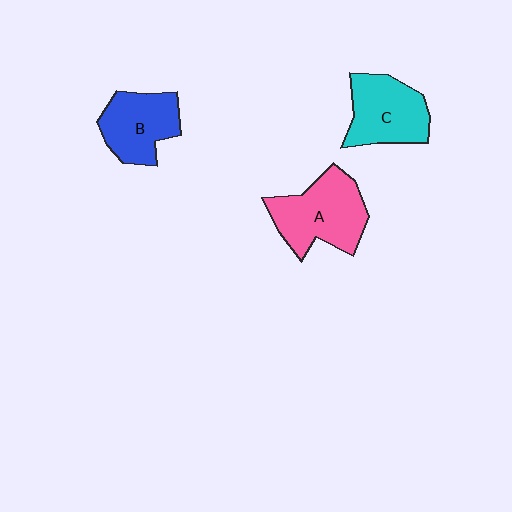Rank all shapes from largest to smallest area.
From largest to smallest: A (pink), C (cyan), B (blue).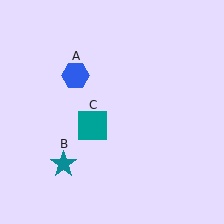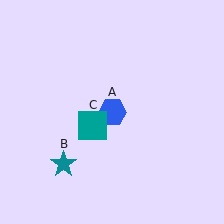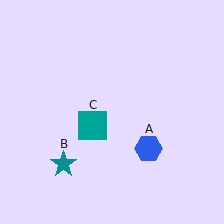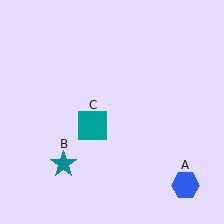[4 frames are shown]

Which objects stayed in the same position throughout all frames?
Teal star (object B) and teal square (object C) remained stationary.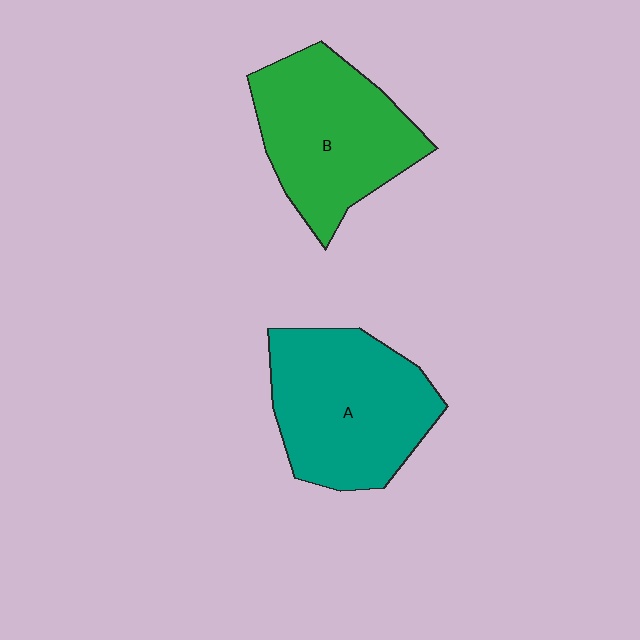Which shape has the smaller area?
Shape B (green).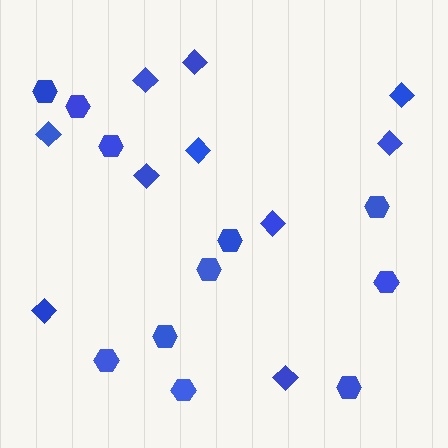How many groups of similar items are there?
There are 2 groups: one group of diamonds (10) and one group of hexagons (11).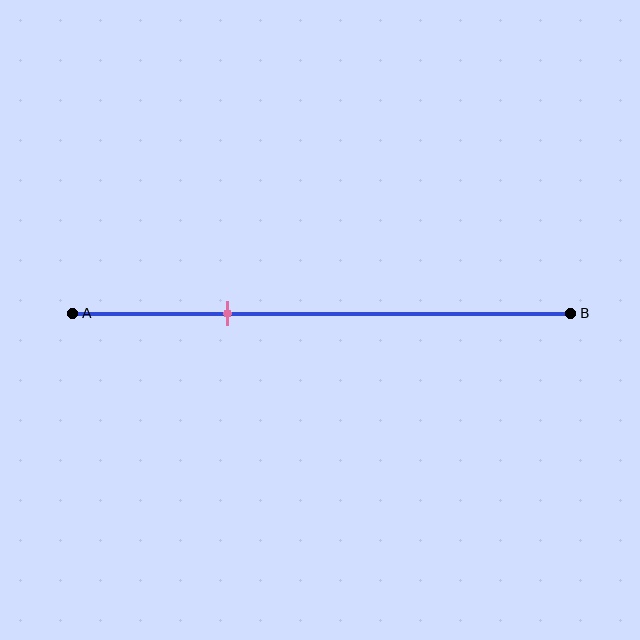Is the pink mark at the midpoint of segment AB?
No, the mark is at about 30% from A, not at the 50% midpoint.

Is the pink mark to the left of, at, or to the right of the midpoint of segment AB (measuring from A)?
The pink mark is to the left of the midpoint of segment AB.